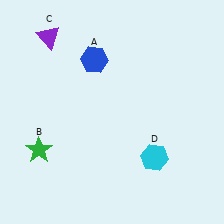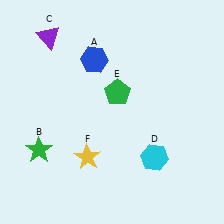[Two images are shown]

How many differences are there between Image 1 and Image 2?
There are 2 differences between the two images.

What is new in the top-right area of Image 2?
A green pentagon (E) was added in the top-right area of Image 2.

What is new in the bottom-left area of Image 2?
A yellow star (F) was added in the bottom-left area of Image 2.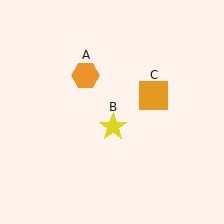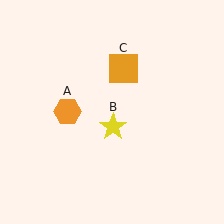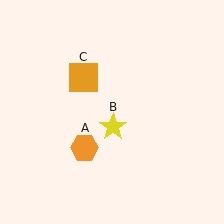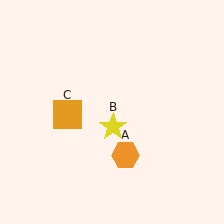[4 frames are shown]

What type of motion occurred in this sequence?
The orange hexagon (object A), orange square (object C) rotated counterclockwise around the center of the scene.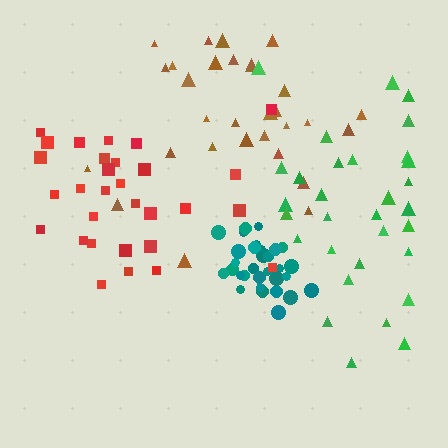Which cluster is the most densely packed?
Teal.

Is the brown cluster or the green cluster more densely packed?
Brown.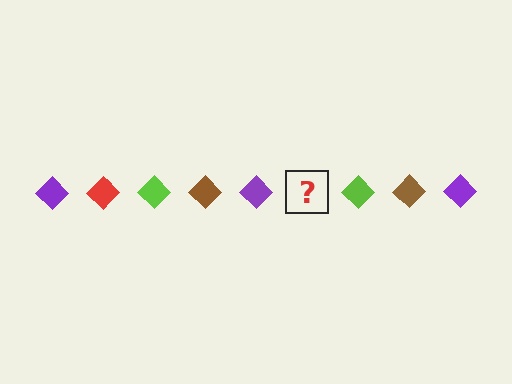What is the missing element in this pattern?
The missing element is a red diamond.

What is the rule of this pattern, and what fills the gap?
The rule is that the pattern cycles through purple, red, lime, brown diamonds. The gap should be filled with a red diamond.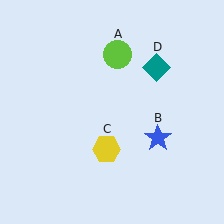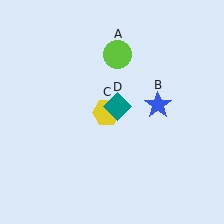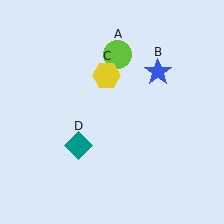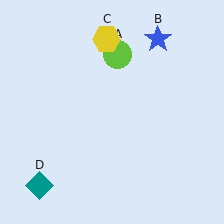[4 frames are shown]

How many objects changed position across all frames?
3 objects changed position: blue star (object B), yellow hexagon (object C), teal diamond (object D).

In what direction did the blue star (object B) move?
The blue star (object B) moved up.